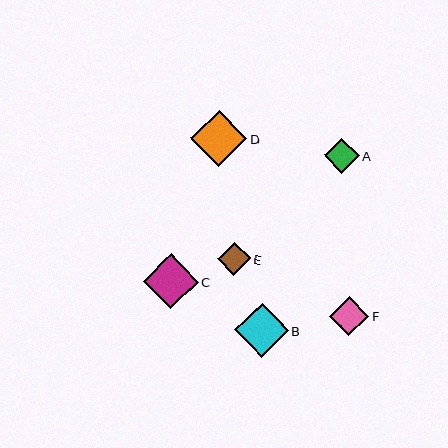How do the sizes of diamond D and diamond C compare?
Diamond D and diamond C are approximately the same size.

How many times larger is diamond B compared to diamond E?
Diamond B is approximately 1.6 times the size of diamond E.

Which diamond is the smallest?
Diamond E is the smallest with a size of approximately 33 pixels.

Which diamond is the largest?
Diamond D is the largest with a size of approximately 56 pixels.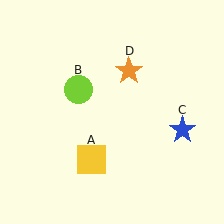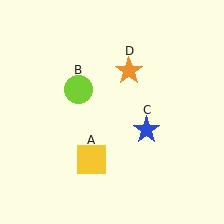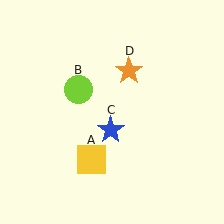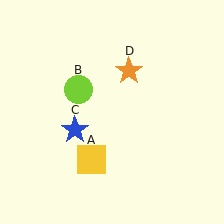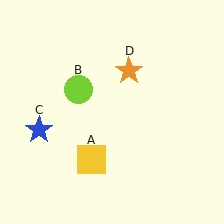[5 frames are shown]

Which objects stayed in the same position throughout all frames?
Yellow square (object A) and lime circle (object B) and orange star (object D) remained stationary.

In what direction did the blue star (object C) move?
The blue star (object C) moved left.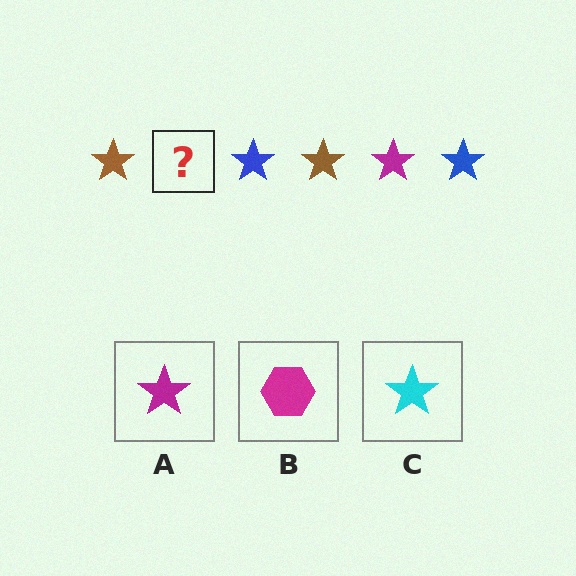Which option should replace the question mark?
Option A.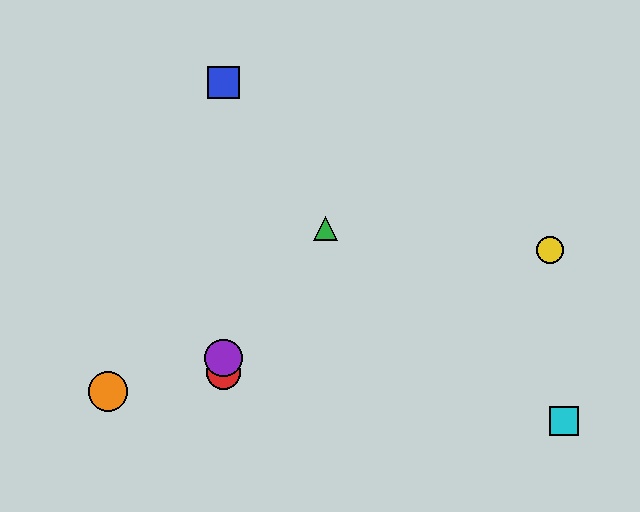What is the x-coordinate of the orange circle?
The orange circle is at x≈108.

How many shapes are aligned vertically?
3 shapes (the red circle, the blue square, the purple circle) are aligned vertically.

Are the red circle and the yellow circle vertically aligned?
No, the red circle is at x≈223 and the yellow circle is at x≈550.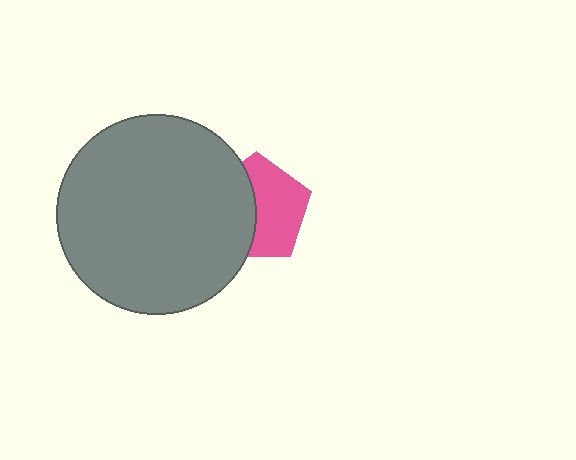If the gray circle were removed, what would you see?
You would see the complete pink pentagon.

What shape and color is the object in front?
The object in front is a gray circle.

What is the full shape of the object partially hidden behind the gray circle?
The partially hidden object is a pink pentagon.